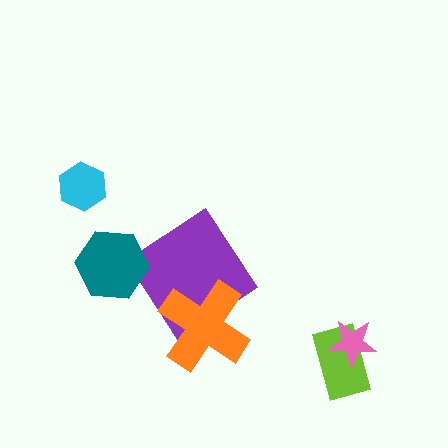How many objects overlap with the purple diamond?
1 object overlaps with the purple diamond.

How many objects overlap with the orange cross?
1 object overlaps with the orange cross.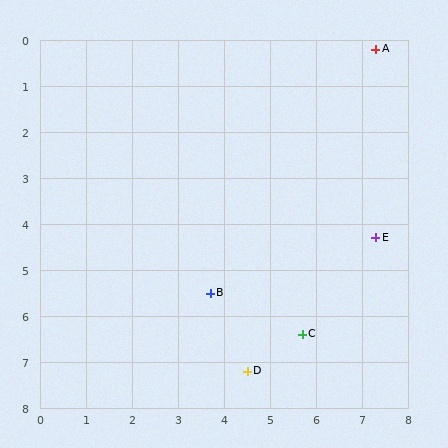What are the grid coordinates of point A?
Point A is at approximately (7.3, 0.2).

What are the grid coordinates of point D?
Point D is at approximately (4.5, 7.2).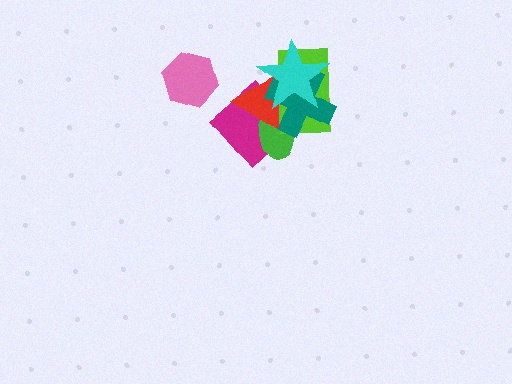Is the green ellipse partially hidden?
Yes, it is partially covered by another shape.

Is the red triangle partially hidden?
Yes, it is partially covered by another shape.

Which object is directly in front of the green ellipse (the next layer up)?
The red triangle is directly in front of the green ellipse.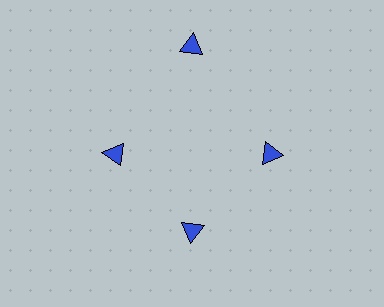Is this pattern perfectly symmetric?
No. The 4 blue triangles are arranged in a ring, but one element near the 12 o'clock position is pushed outward from the center, breaking the 4-fold rotational symmetry.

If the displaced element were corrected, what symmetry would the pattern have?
It would have 4-fold rotational symmetry — the pattern would map onto itself every 90 degrees.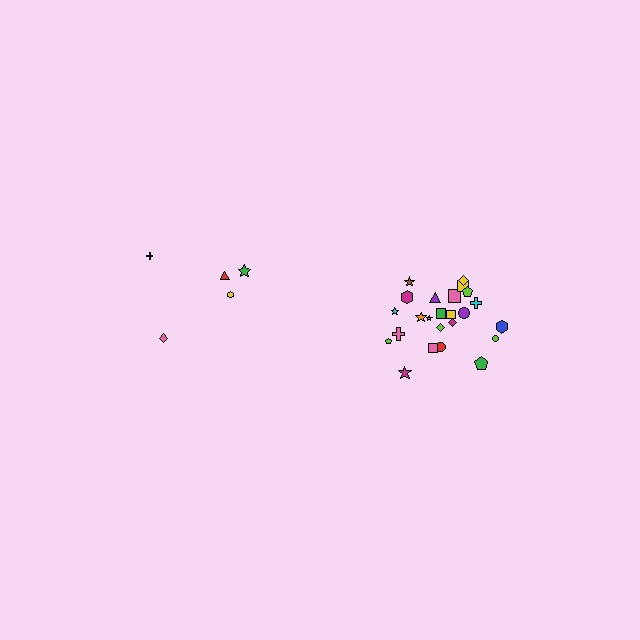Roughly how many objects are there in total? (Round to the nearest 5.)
Roughly 30 objects in total.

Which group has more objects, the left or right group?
The right group.